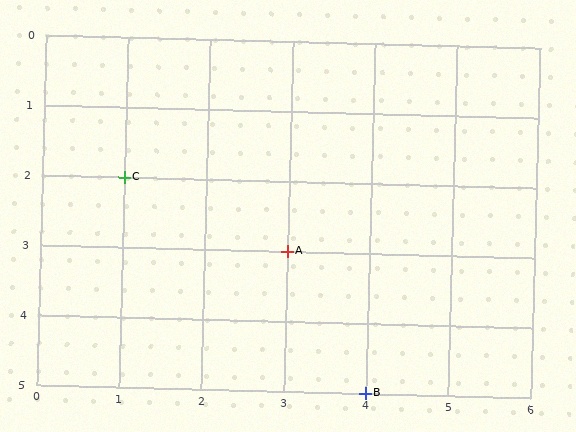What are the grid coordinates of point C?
Point C is at grid coordinates (1, 2).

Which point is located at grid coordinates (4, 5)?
Point B is at (4, 5).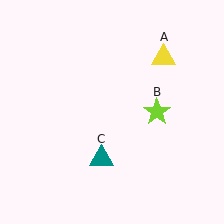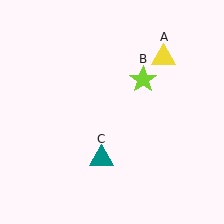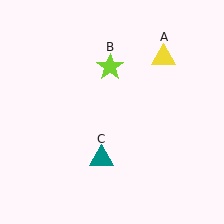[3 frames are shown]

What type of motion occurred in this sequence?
The lime star (object B) rotated counterclockwise around the center of the scene.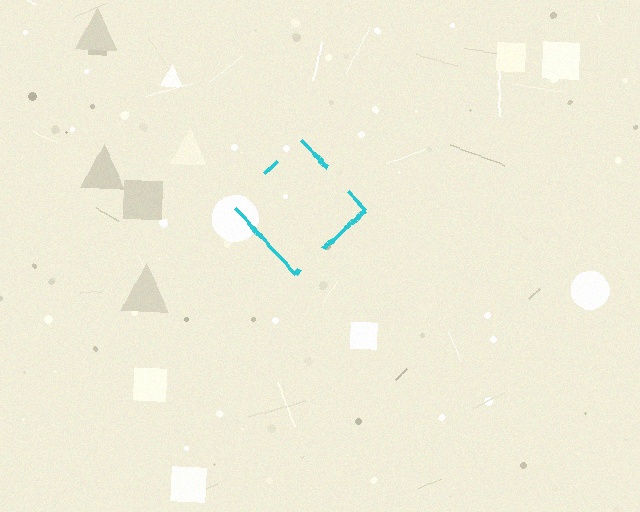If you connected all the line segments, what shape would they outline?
They would outline a diamond.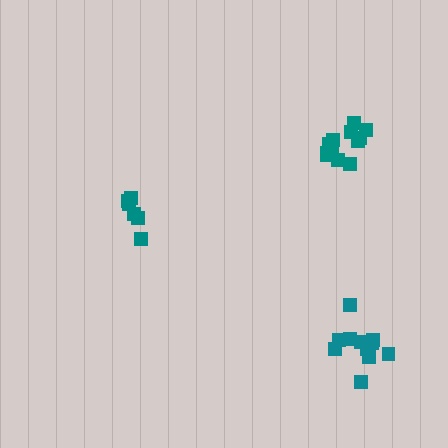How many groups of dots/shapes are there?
There are 3 groups.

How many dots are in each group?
Group 1: 6 dots, Group 2: 11 dots, Group 3: 12 dots (29 total).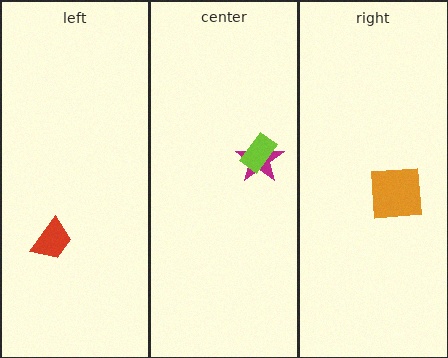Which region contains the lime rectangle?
The center region.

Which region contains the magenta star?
The center region.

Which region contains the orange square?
The right region.